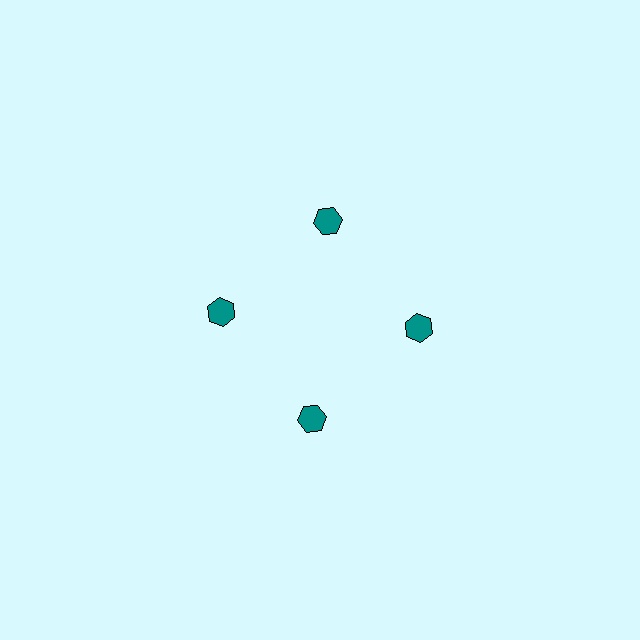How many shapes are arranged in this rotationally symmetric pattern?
There are 4 shapes, arranged in 4 groups of 1.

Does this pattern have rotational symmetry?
Yes, this pattern has 4-fold rotational symmetry. It looks the same after rotating 90 degrees around the center.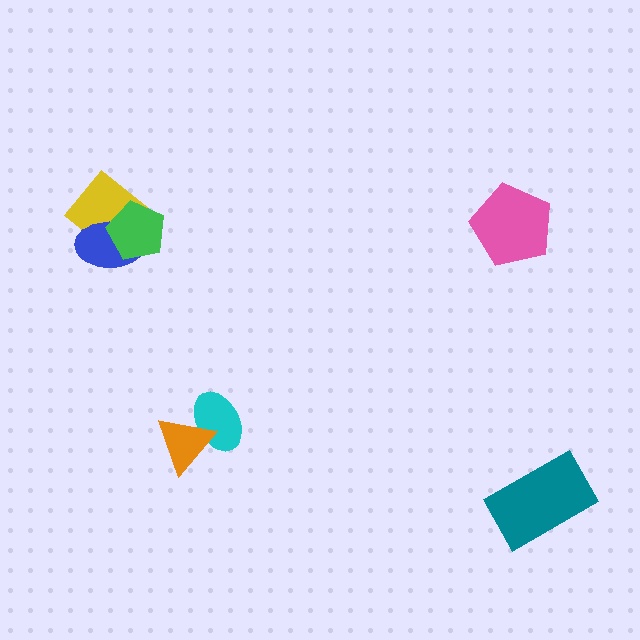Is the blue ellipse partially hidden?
Yes, it is partially covered by another shape.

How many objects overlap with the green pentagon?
2 objects overlap with the green pentagon.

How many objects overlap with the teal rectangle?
0 objects overlap with the teal rectangle.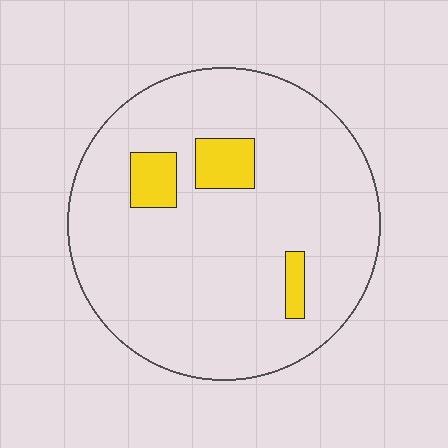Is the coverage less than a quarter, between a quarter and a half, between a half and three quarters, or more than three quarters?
Less than a quarter.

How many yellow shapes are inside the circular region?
3.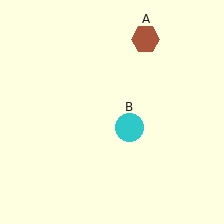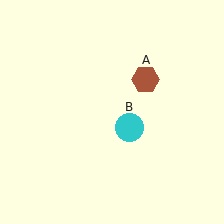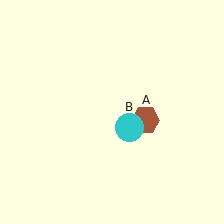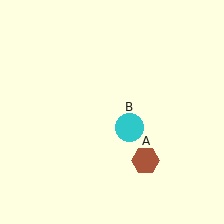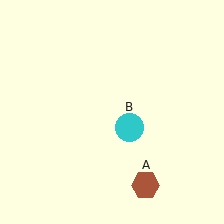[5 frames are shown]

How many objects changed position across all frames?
1 object changed position: brown hexagon (object A).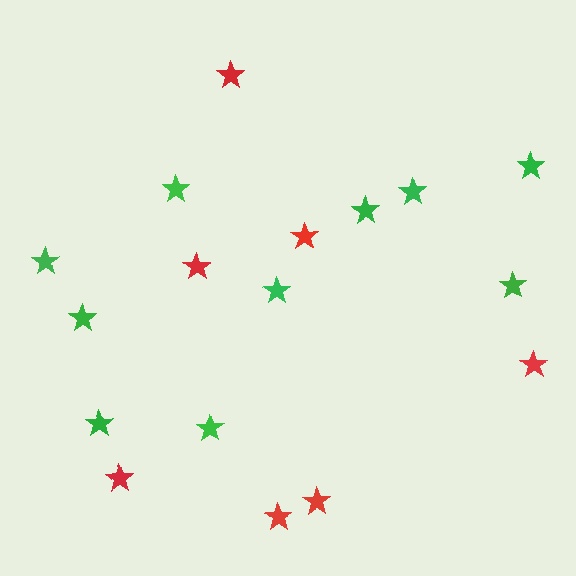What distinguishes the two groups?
There are 2 groups: one group of green stars (10) and one group of red stars (7).